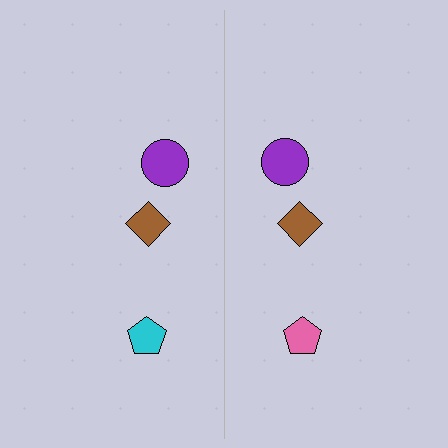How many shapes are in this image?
There are 6 shapes in this image.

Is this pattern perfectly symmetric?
No, the pattern is not perfectly symmetric. The pink pentagon on the right side breaks the symmetry — its mirror counterpart is cyan.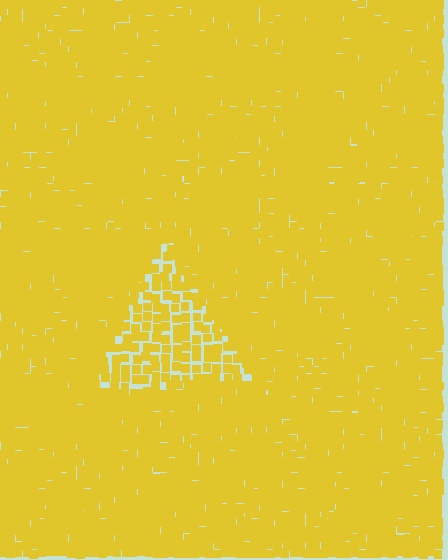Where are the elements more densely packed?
The elements are more densely packed outside the triangle boundary.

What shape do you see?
I see a triangle.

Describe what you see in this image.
The image contains small yellow elements arranged at two different densities. A triangle-shaped region is visible where the elements are less densely packed than the surrounding area.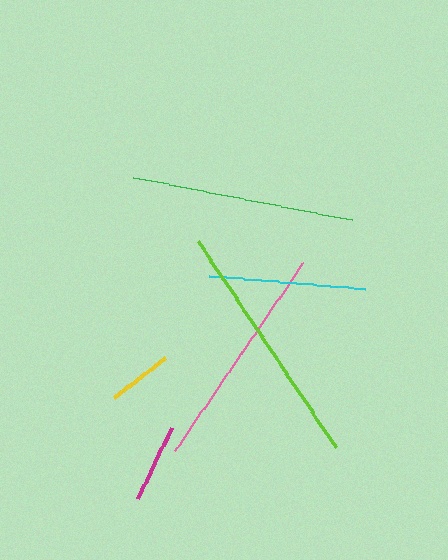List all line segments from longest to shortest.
From longest to shortest: lime, pink, green, cyan, magenta, yellow.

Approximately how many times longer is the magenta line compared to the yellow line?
The magenta line is approximately 1.2 times the length of the yellow line.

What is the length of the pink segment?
The pink segment is approximately 227 pixels long.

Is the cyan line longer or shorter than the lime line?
The lime line is longer than the cyan line.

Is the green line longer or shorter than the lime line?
The lime line is longer than the green line.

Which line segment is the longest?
The lime line is the longest at approximately 248 pixels.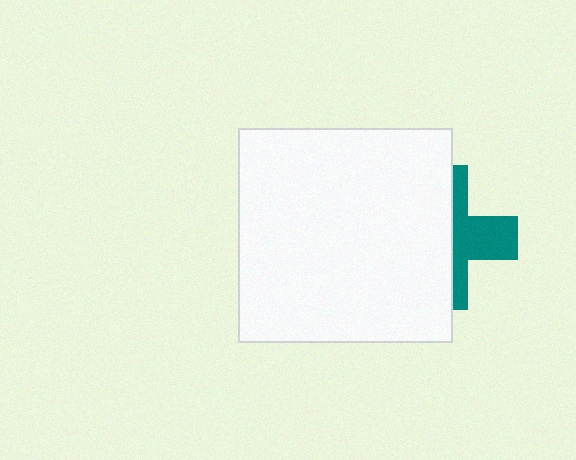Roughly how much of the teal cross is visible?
A small part of it is visible (roughly 39%).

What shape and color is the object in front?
The object in front is a white square.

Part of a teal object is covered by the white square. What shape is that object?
It is a cross.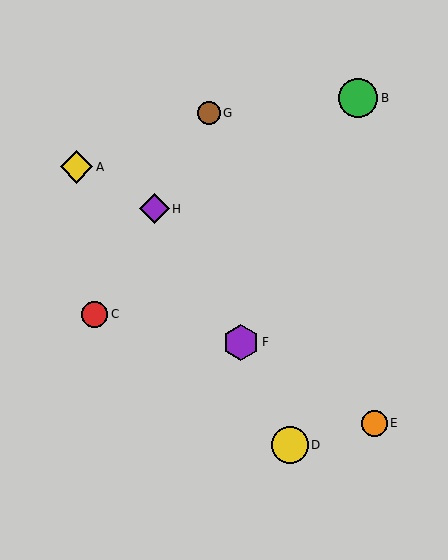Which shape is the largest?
The green circle (labeled B) is the largest.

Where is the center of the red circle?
The center of the red circle is at (95, 314).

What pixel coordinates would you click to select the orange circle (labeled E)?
Click at (374, 423) to select the orange circle E.